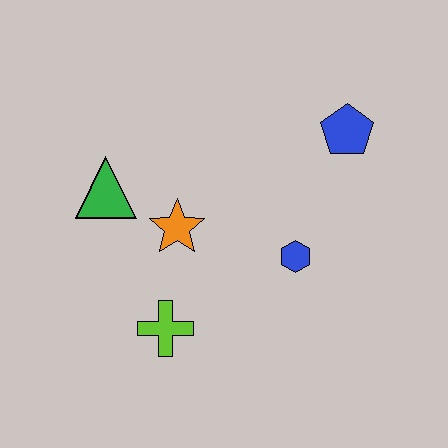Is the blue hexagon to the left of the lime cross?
No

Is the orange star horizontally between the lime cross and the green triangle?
No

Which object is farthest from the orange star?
The blue pentagon is farthest from the orange star.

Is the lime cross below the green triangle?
Yes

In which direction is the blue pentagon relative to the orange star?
The blue pentagon is to the right of the orange star.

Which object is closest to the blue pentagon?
The blue hexagon is closest to the blue pentagon.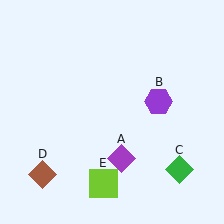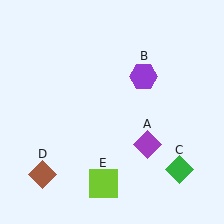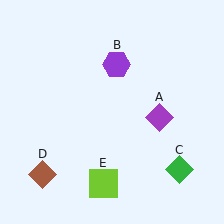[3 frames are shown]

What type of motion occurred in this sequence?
The purple diamond (object A), purple hexagon (object B) rotated counterclockwise around the center of the scene.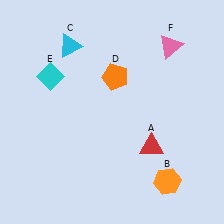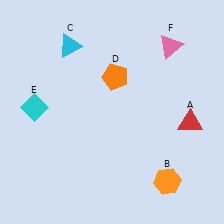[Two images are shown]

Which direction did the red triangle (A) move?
The red triangle (A) moved right.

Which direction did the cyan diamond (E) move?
The cyan diamond (E) moved down.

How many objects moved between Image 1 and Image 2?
2 objects moved between the two images.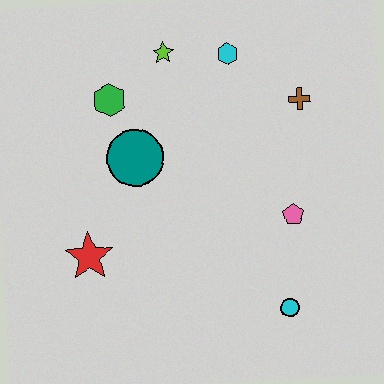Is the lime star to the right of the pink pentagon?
No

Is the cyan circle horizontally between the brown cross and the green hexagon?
Yes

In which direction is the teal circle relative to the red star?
The teal circle is above the red star.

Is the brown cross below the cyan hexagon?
Yes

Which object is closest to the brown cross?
The cyan hexagon is closest to the brown cross.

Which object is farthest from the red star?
The brown cross is farthest from the red star.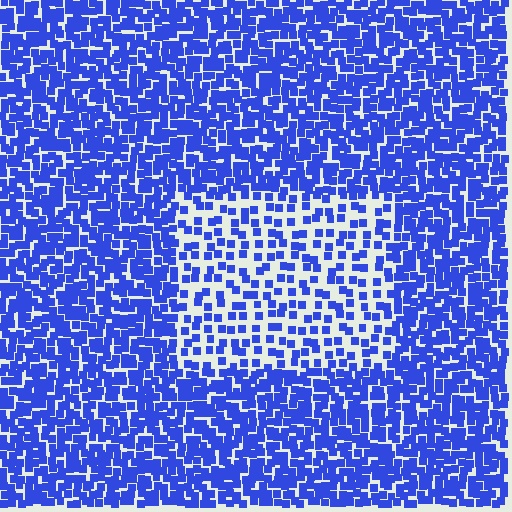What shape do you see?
I see a rectangle.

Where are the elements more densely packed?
The elements are more densely packed outside the rectangle boundary.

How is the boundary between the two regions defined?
The boundary is defined by a change in element density (approximately 2.2x ratio). All elements are the same color, size, and shape.